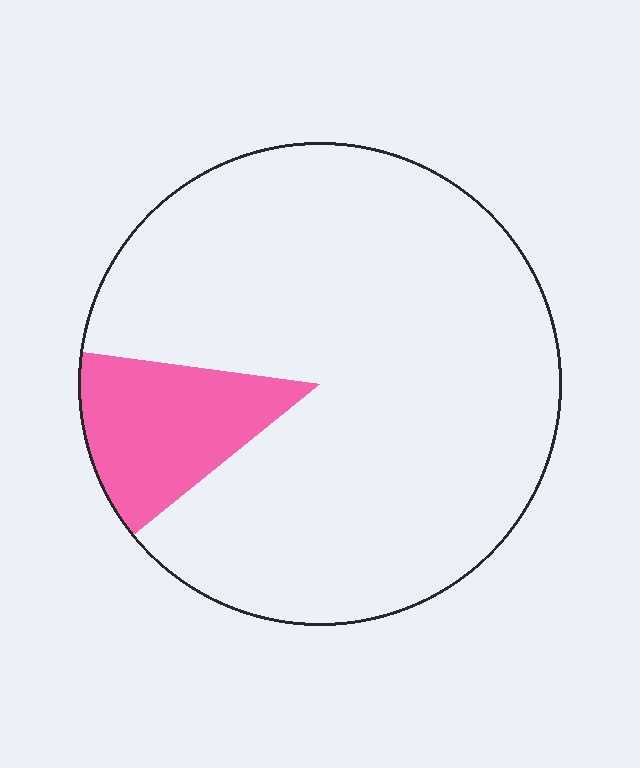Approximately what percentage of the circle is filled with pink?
Approximately 15%.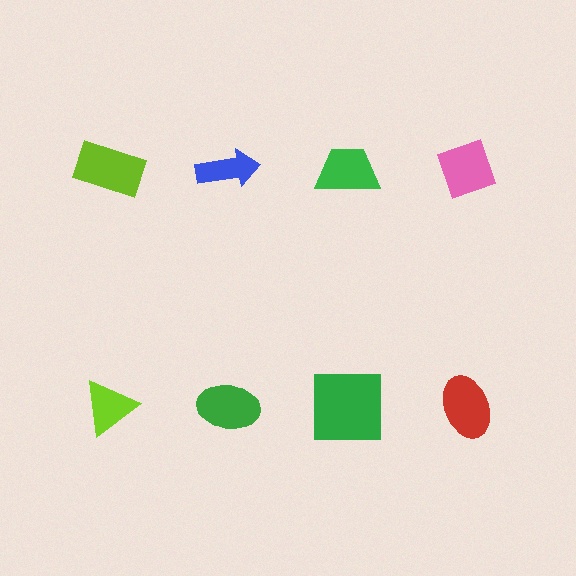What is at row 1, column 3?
A green trapezoid.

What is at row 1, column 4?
A pink diamond.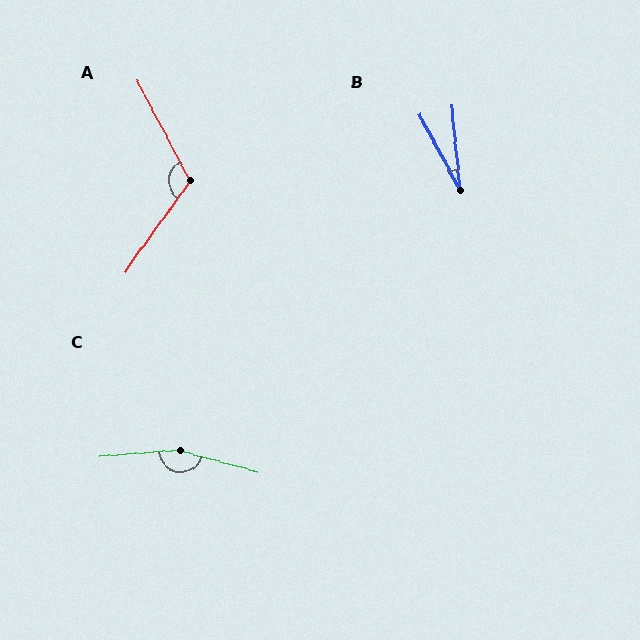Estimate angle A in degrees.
Approximately 117 degrees.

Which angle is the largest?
C, at approximately 160 degrees.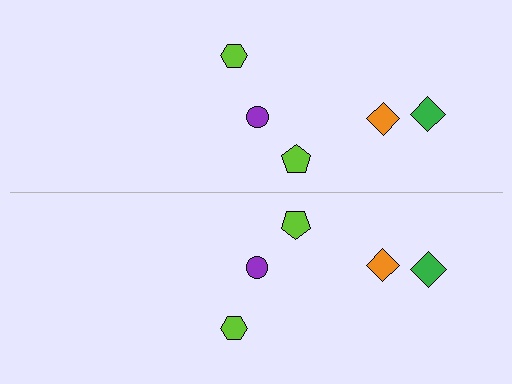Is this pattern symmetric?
Yes, this pattern has bilateral (reflection) symmetry.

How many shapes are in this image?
There are 10 shapes in this image.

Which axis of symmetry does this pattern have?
The pattern has a horizontal axis of symmetry running through the center of the image.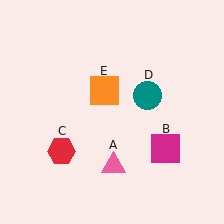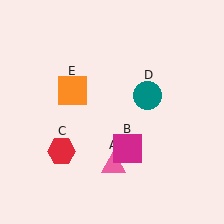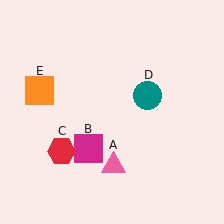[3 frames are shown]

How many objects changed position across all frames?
2 objects changed position: magenta square (object B), orange square (object E).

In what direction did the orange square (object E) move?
The orange square (object E) moved left.